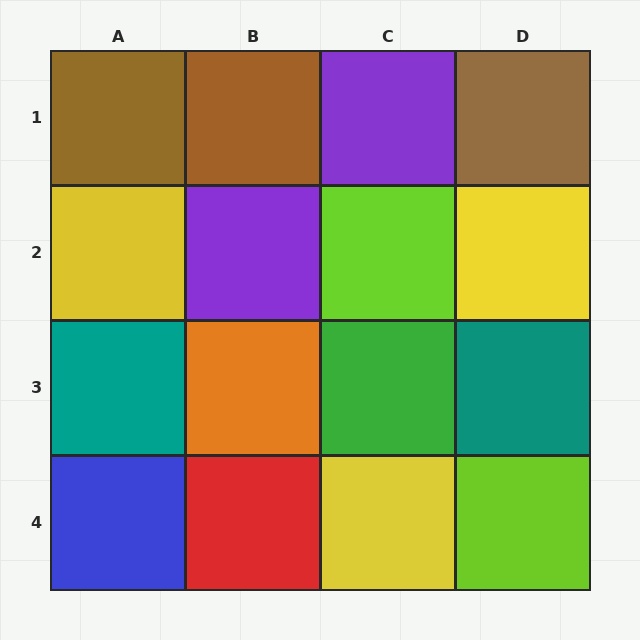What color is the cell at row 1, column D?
Brown.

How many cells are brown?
3 cells are brown.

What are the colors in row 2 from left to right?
Yellow, purple, lime, yellow.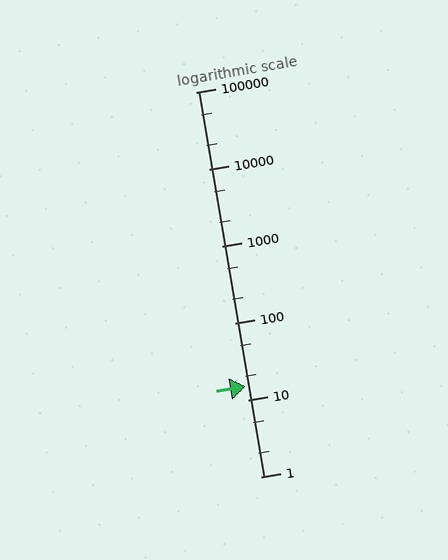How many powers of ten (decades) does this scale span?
The scale spans 5 decades, from 1 to 100000.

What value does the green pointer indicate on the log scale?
The pointer indicates approximately 15.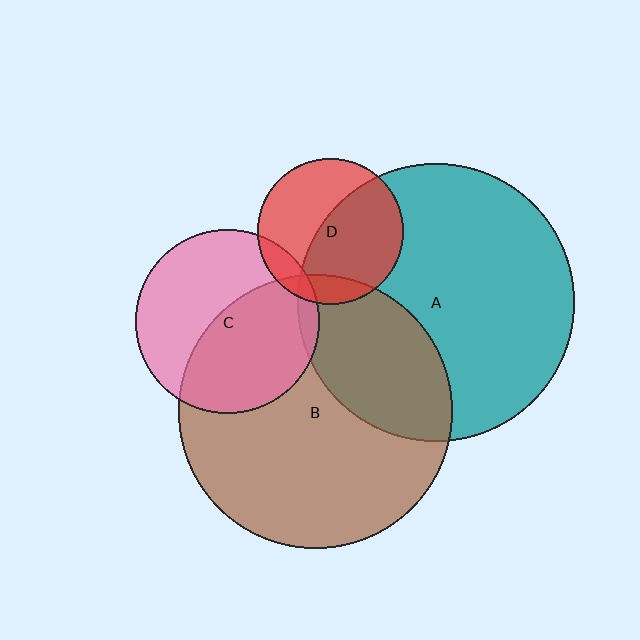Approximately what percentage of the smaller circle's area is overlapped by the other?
Approximately 10%.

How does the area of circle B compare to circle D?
Approximately 3.5 times.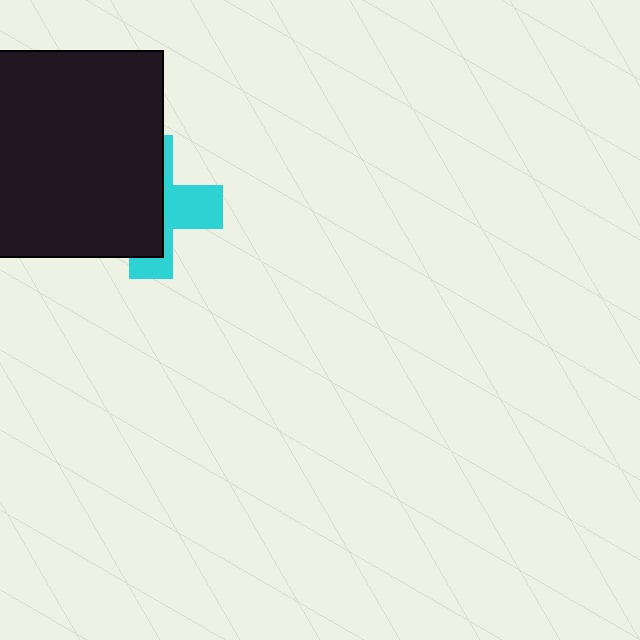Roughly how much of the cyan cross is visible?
A small part of it is visible (roughly 41%).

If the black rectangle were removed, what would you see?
You would see the complete cyan cross.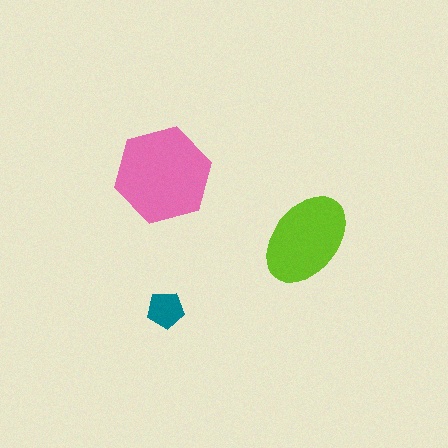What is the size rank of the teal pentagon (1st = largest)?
3rd.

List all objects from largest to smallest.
The pink hexagon, the lime ellipse, the teal pentagon.